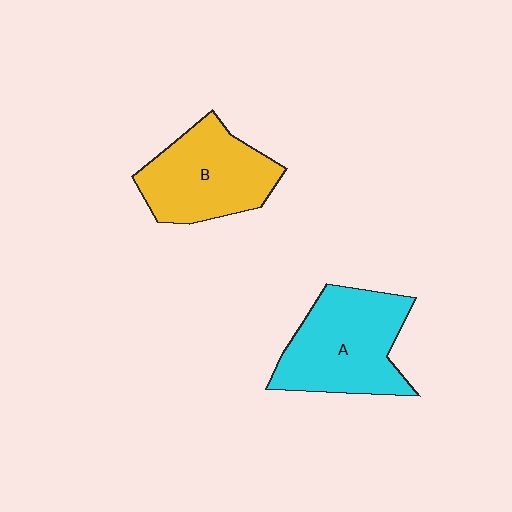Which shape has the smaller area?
Shape B (yellow).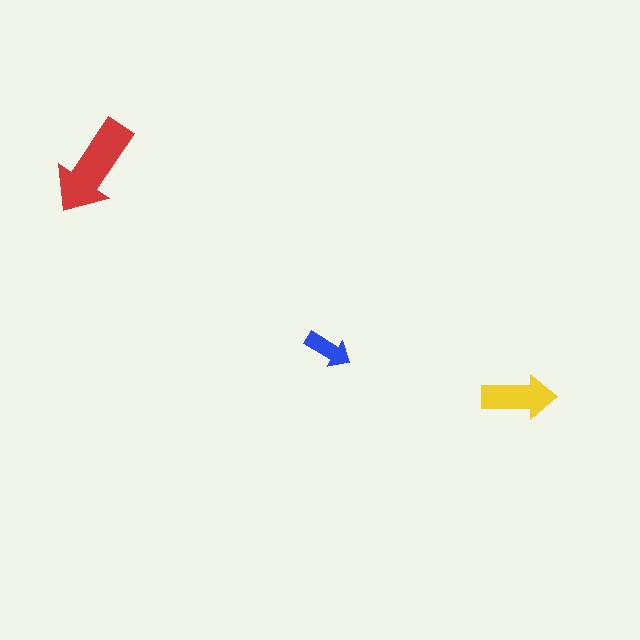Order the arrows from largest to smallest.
the red one, the yellow one, the blue one.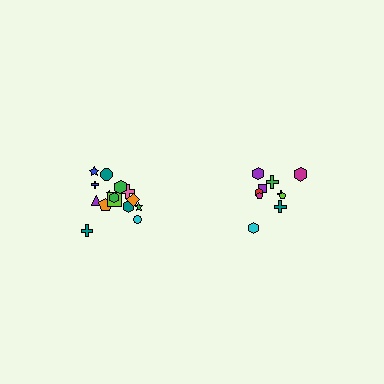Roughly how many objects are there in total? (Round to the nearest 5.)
Roughly 25 objects in total.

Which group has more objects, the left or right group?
The left group.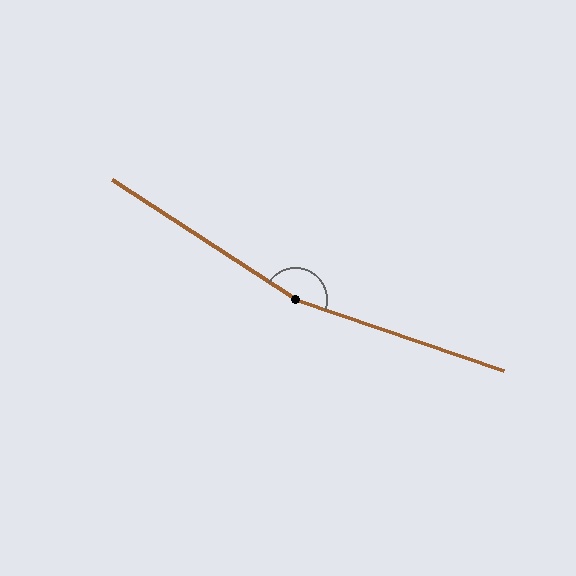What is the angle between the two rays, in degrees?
Approximately 166 degrees.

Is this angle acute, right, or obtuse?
It is obtuse.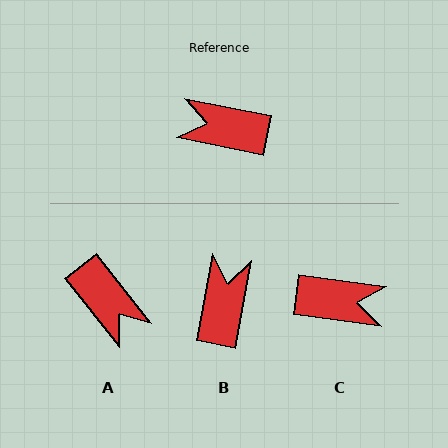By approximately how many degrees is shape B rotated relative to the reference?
Approximately 89 degrees clockwise.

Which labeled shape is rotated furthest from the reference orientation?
C, about 176 degrees away.